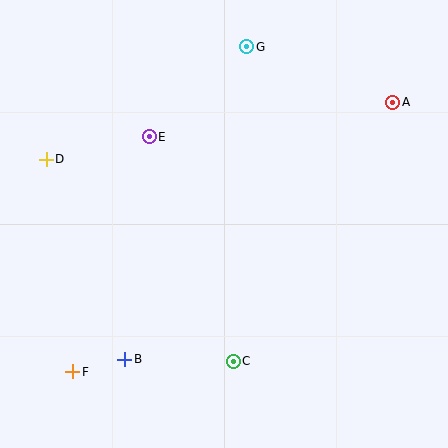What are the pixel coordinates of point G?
Point G is at (247, 47).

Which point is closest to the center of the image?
Point E at (149, 137) is closest to the center.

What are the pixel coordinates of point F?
Point F is at (73, 372).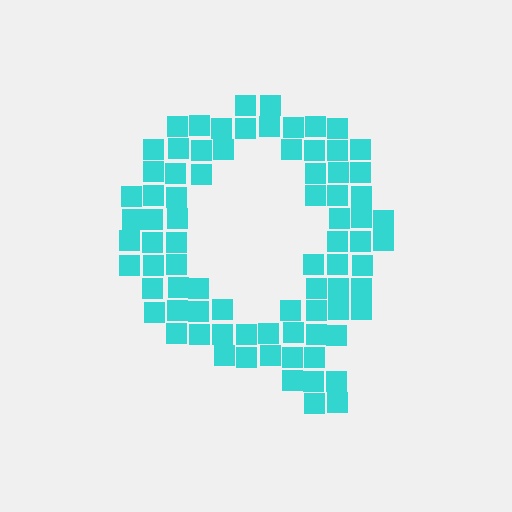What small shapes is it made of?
It is made of small squares.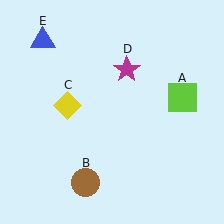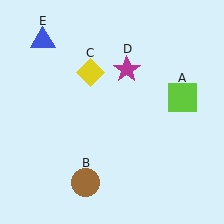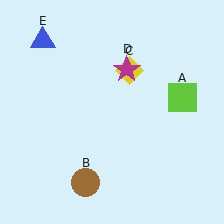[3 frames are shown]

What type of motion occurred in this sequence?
The yellow diamond (object C) rotated clockwise around the center of the scene.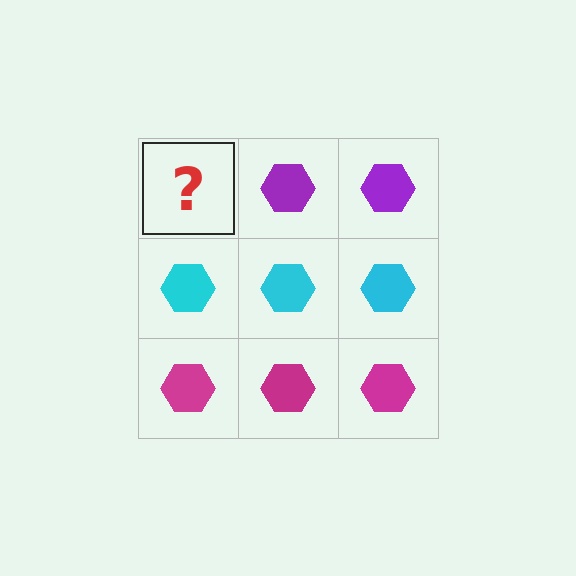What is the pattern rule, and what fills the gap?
The rule is that each row has a consistent color. The gap should be filled with a purple hexagon.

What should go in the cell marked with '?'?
The missing cell should contain a purple hexagon.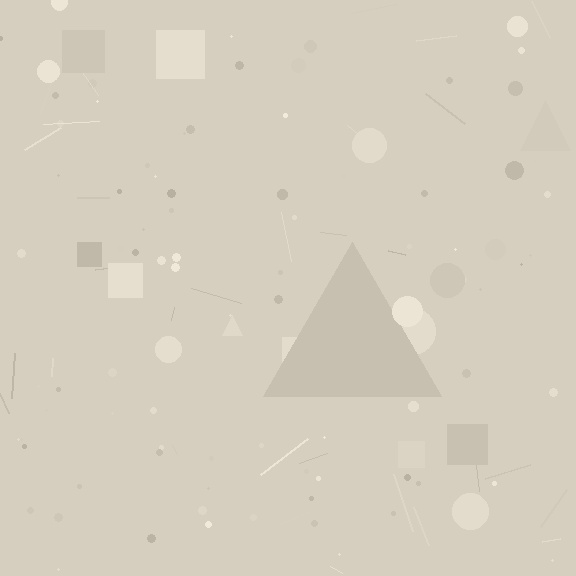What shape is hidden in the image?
A triangle is hidden in the image.